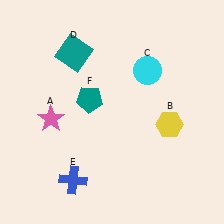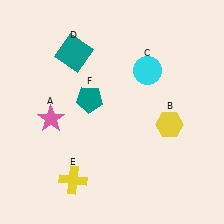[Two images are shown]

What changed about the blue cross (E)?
In Image 1, E is blue. In Image 2, it changed to yellow.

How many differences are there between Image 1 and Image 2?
There is 1 difference between the two images.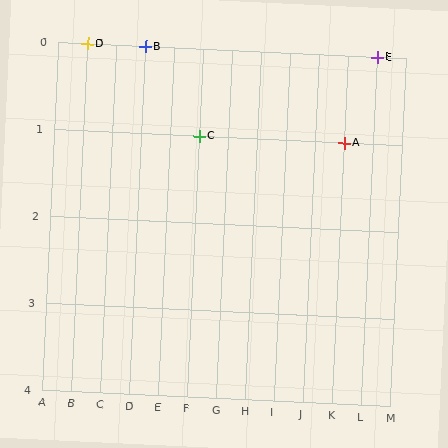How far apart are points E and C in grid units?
Points E and C are 6 columns and 1 row apart (about 6.1 grid units diagonally).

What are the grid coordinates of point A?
Point A is at grid coordinates (K, 1).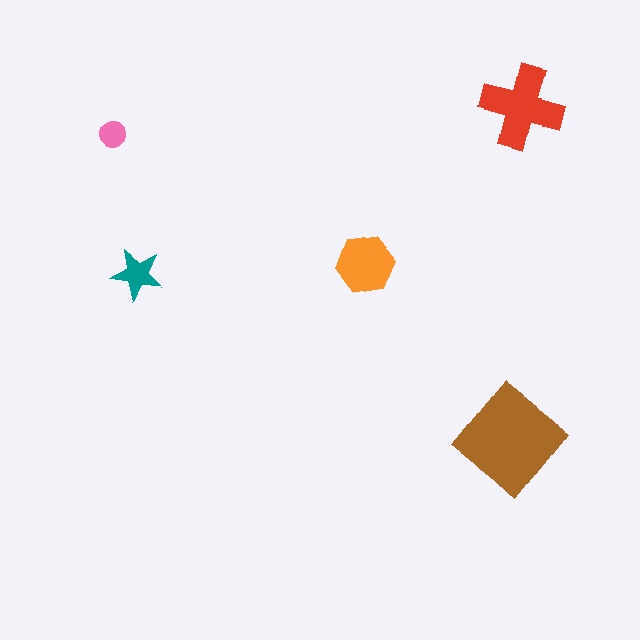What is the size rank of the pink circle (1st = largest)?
5th.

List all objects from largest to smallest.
The brown diamond, the red cross, the orange hexagon, the teal star, the pink circle.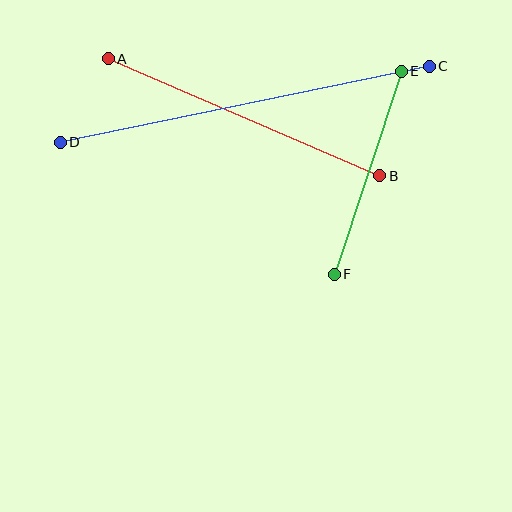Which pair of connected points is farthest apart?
Points C and D are farthest apart.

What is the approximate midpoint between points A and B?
The midpoint is at approximately (244, 117) pixels.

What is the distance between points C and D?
The distance is approximately 377 pixels.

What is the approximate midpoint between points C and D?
The midpoint is at approximately (245, 104) pixels.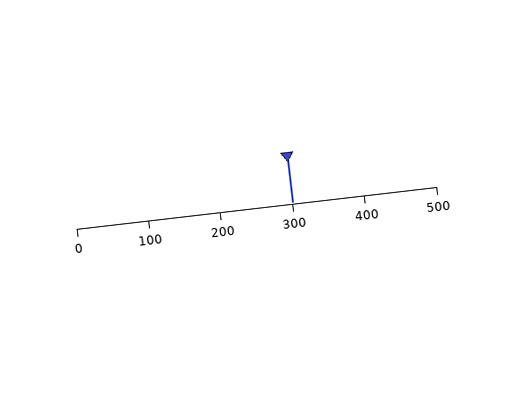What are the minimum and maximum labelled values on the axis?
The axis runs from 0 to 500.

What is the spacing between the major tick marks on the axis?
The major ticks are spaced 100 apart.